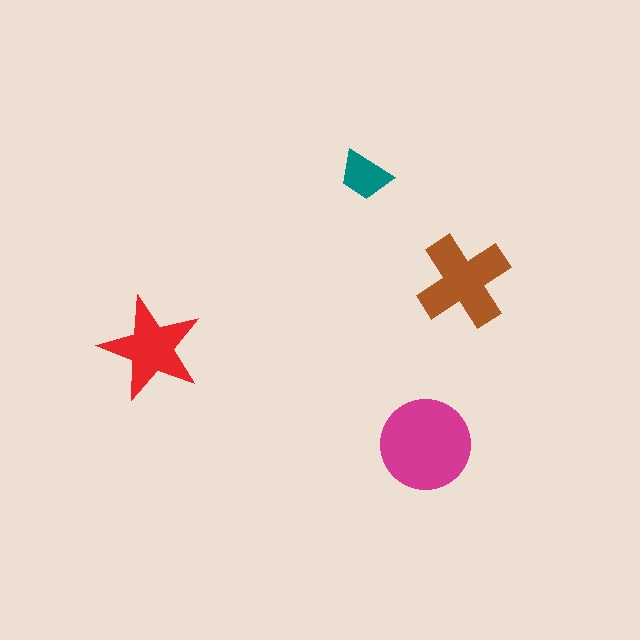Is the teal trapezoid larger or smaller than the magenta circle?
Smaller.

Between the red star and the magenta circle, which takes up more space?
The magenta circle.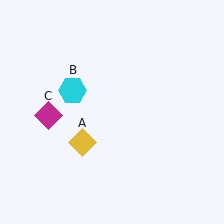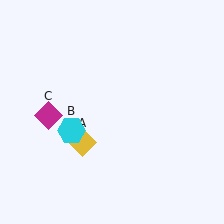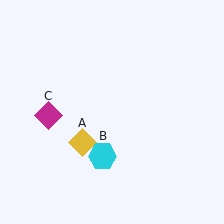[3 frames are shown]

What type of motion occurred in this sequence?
The cyan hexagon (object B) rotated counterclockwise around the center of the scene.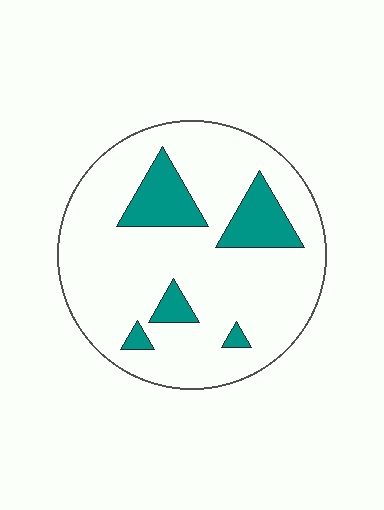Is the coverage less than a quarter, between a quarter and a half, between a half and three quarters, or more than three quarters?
Less than a quarter.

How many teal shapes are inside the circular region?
5.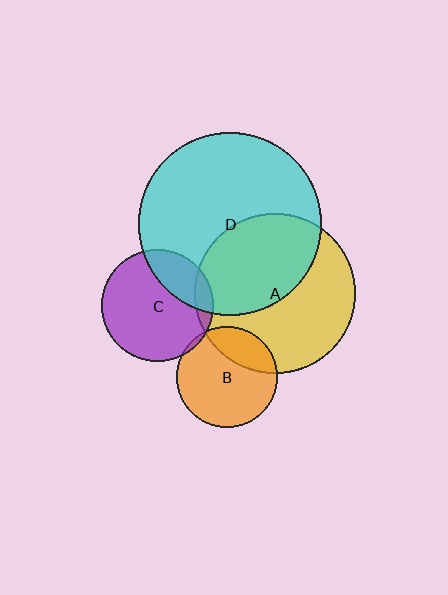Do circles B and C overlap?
Yes.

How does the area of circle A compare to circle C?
Approximately 2.1 times.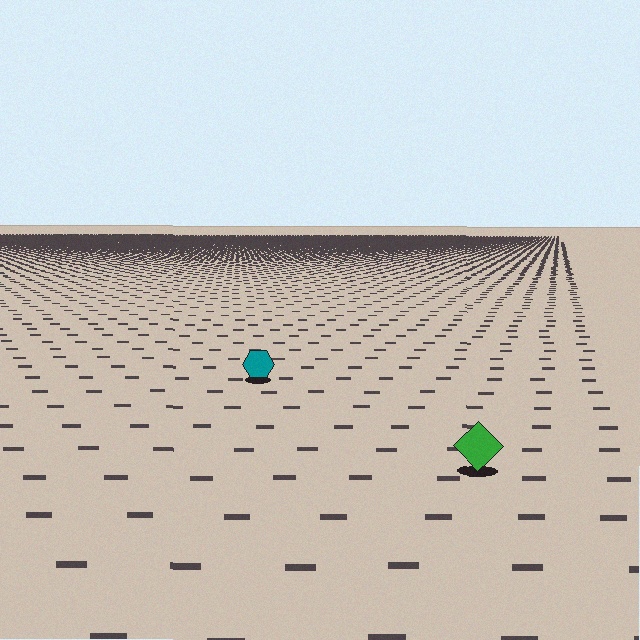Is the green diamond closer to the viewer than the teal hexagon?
Yes. The green diamond is closer — you can tell from the texture gradient: the ground texture is coarser near it.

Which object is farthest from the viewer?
The teal hexagon is farthest from the viewer. It appears smaller and the ground texture around it is denser.